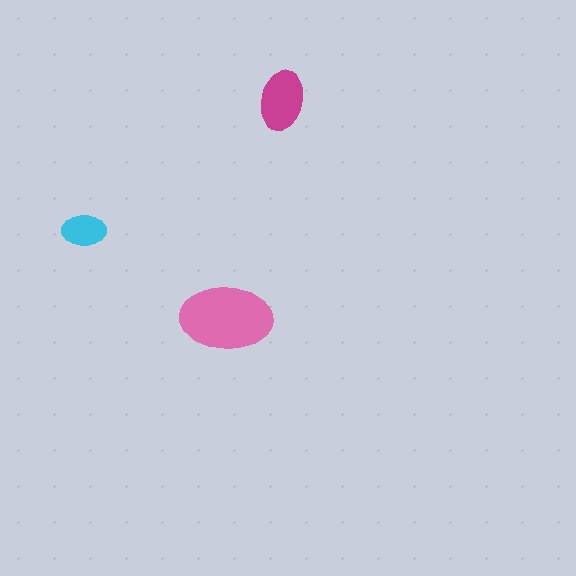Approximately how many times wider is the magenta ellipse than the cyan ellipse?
About 1.5 times wider.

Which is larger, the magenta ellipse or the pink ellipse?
The pink one.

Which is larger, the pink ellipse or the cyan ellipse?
The pink one.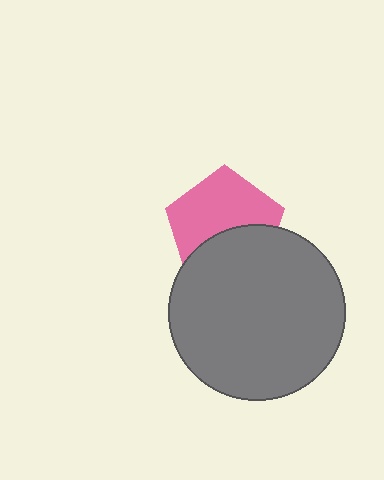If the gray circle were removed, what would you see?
You would see the complete pink pentagon.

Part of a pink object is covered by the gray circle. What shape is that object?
It is a pentagon.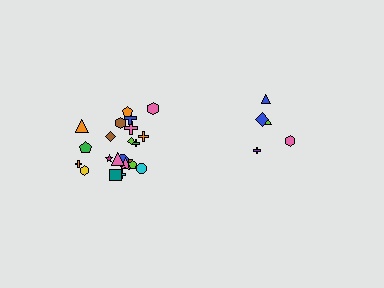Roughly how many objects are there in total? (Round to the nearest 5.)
Roughly 25 objects in total.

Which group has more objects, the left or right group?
The left group.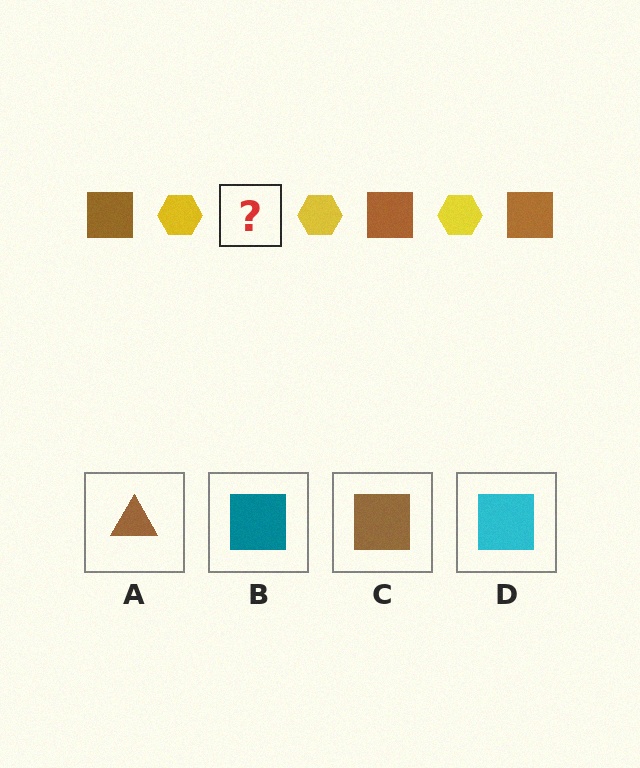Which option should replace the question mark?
Option C.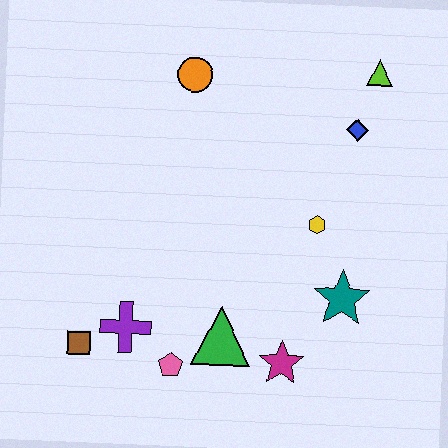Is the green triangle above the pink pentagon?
Yes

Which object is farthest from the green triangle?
The lime triangle is farthest from the green triangle.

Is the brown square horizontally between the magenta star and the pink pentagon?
No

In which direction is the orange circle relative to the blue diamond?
The orange circle is to the left of the blue diamond.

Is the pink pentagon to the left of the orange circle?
Yes